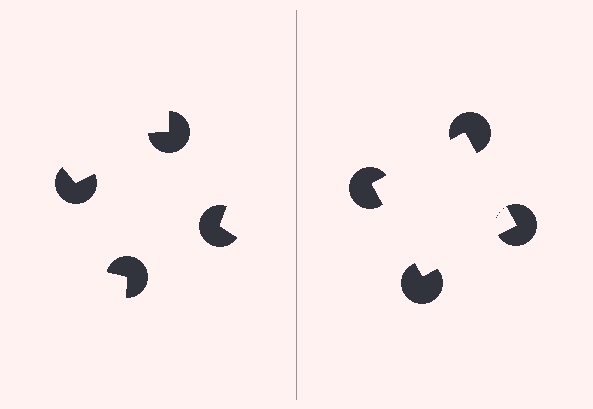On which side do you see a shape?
An illusory square appears on the right side. On the left side the wedge cuts are rotated, so no coherent shape forms.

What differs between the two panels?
The pac-man discs are positioned identically on both sides; only the wedge orientations differ. On the right they align to a square; on the left they are misaligned.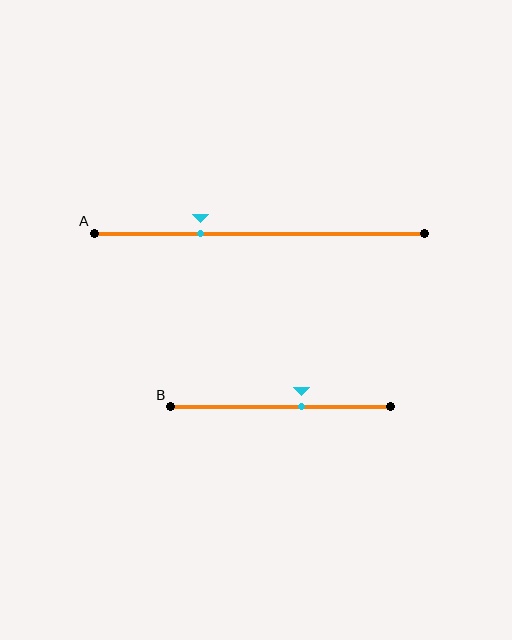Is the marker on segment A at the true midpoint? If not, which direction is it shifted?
No, the marker on segment A is shifted to the left by about 18% of the segment length.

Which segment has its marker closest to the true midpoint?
Segment B has its marker closest to the true midpoint.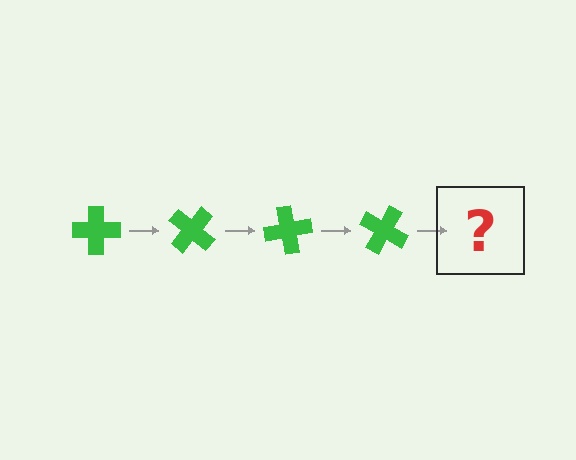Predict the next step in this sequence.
The next step is a green cross rotated 160 degrees.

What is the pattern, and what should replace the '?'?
The pattern is that the cross rotates 40 degrees each step. The '?' should be a green cross rotated 160 degrees.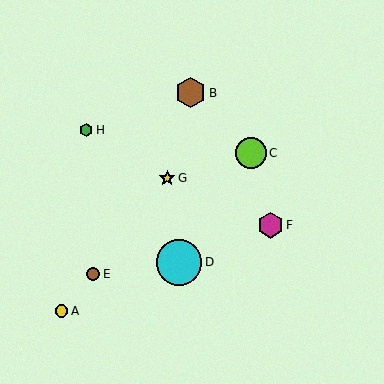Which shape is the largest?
The cyan circle (labeled D) is the largest.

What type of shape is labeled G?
Shape G is a yellow star.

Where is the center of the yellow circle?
The center of the yellow circle is at (61, 311).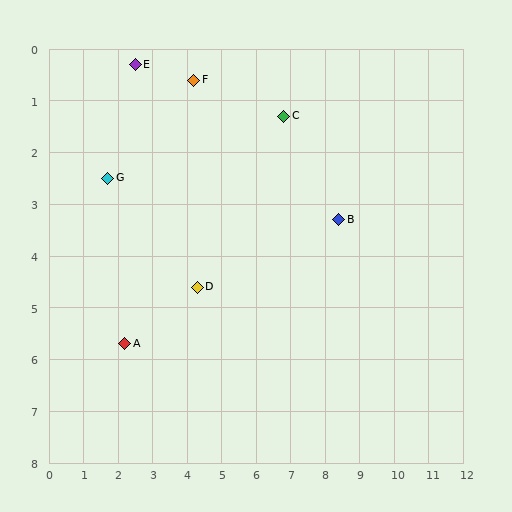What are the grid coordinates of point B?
Point B is at approximately (8.4, 3.3).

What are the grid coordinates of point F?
Point F is at approximately (4.2, 0.6).